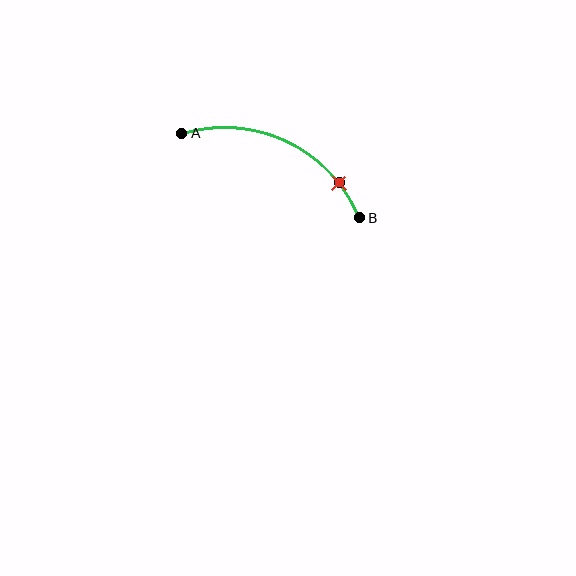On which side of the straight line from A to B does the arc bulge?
The arc bulges above the straight line connecting A and B.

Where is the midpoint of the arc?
The arc midpoint is the point on the curve farthest from the straight line joining A and B. It sits above that line.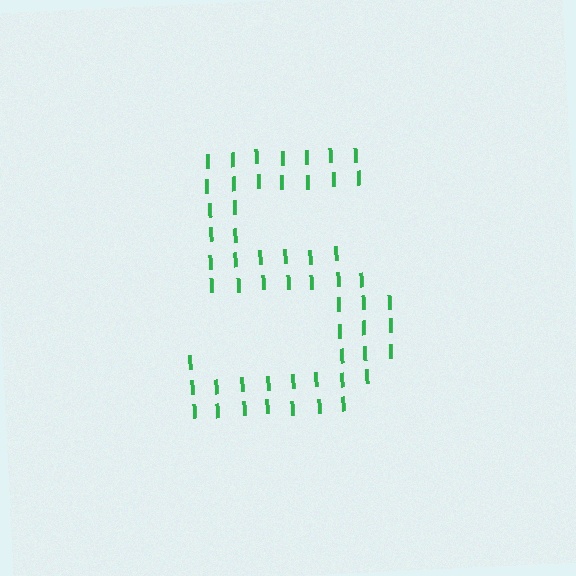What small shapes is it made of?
It is made of small letter I's.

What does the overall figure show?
The overall figure shows the digit 5.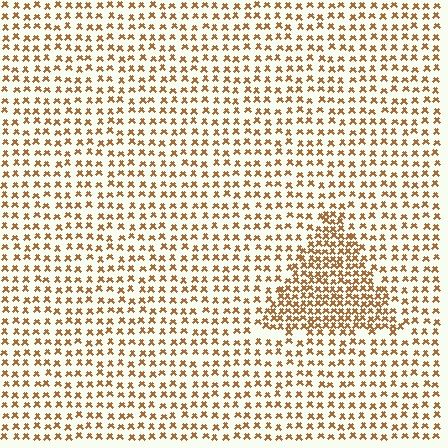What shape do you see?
I see a triangle.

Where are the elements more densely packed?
The elements are more densely packed inside the triangle boundary.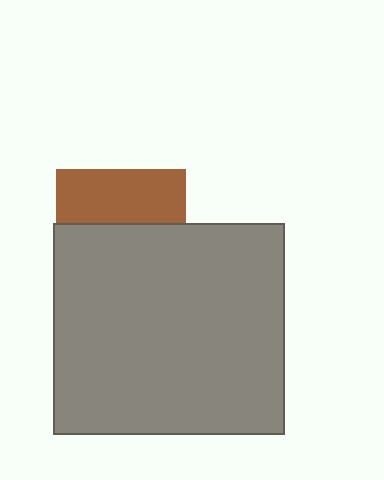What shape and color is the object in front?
The object in front is a gray rectangle.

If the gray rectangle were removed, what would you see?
You would see the complete brown square.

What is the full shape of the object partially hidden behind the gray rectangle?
The partially hidden object is a brown square.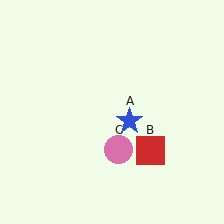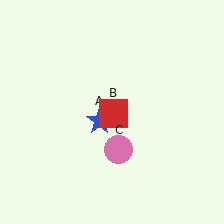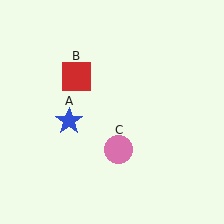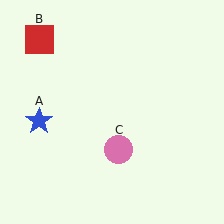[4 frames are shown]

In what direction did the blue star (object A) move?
The blue star (object A) moved left.